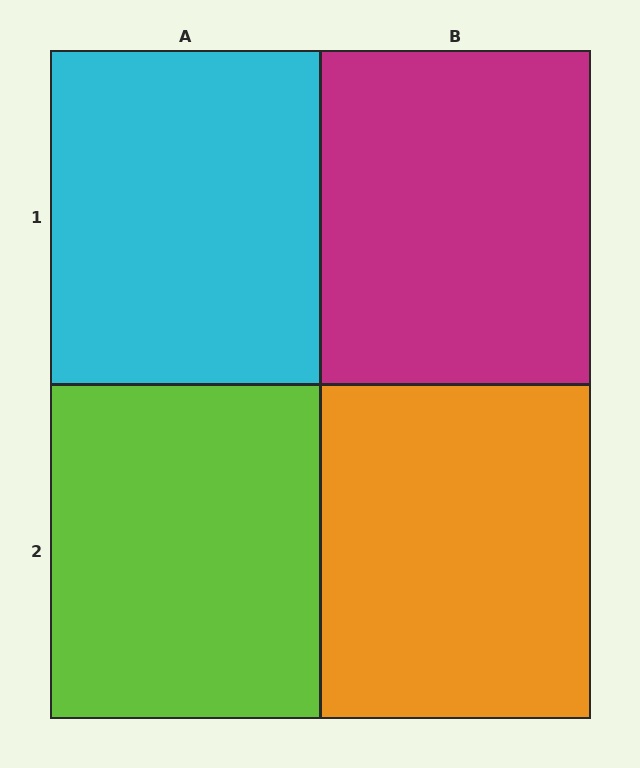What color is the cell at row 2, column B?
Orange.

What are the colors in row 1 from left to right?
Cyan, magenta.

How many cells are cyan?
1 cell is cyan.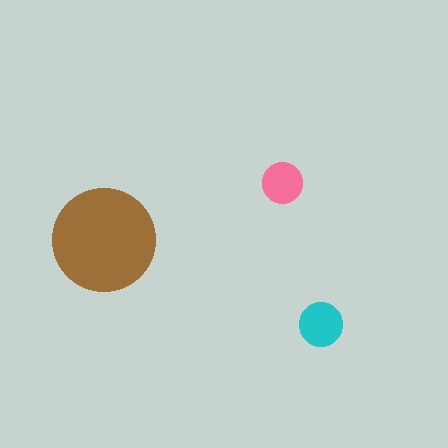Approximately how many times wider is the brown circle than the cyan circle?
About 2.5 times wider.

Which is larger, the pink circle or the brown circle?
The brown one.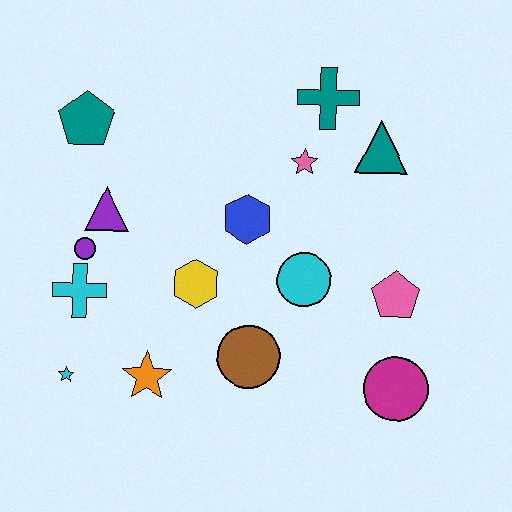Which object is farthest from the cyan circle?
The teal pentagon is farthest from the cyan circle.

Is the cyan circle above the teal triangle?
No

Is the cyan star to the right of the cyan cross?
No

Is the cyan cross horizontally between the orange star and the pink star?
No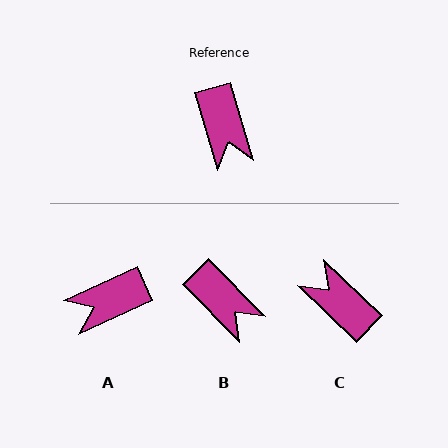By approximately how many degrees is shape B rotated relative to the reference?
Approximately 28 degrees counter-clockwise.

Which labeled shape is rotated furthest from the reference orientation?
C, about 150 degrees away.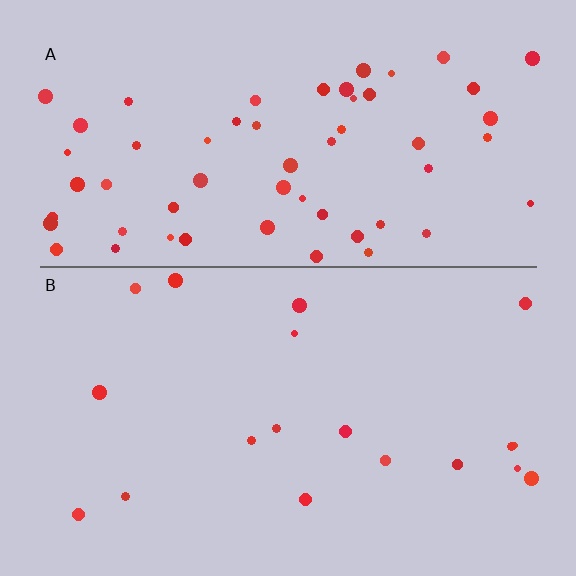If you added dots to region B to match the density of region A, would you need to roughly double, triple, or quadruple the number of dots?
Approximately triple.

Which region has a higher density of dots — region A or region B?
A (the top).